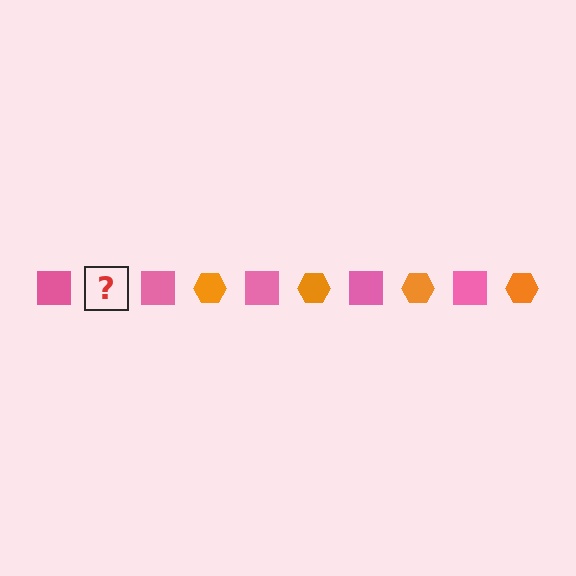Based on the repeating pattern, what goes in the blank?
The blank should be an orange hexagon.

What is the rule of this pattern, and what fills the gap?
The rule is that the pattern alternates between pink square and orange hexagon. The gap should be filled with an orange hexagon.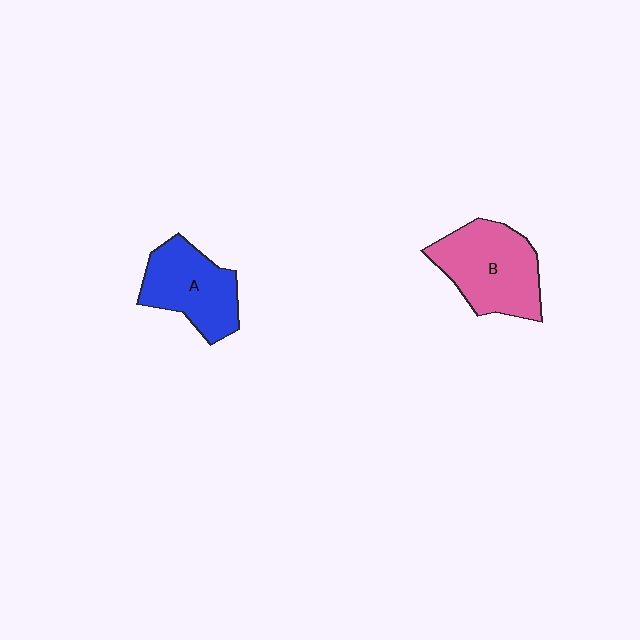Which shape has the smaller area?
Shape A (blue).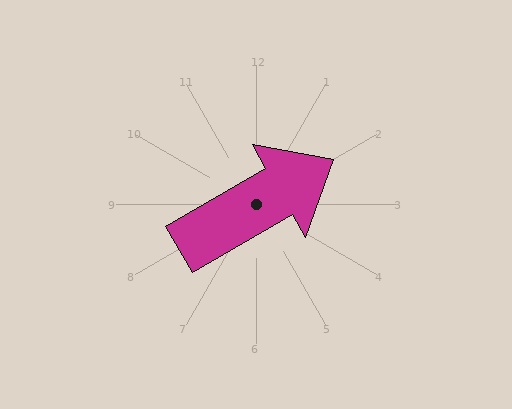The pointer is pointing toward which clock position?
Roughly 2 o'clock.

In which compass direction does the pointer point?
Northeast.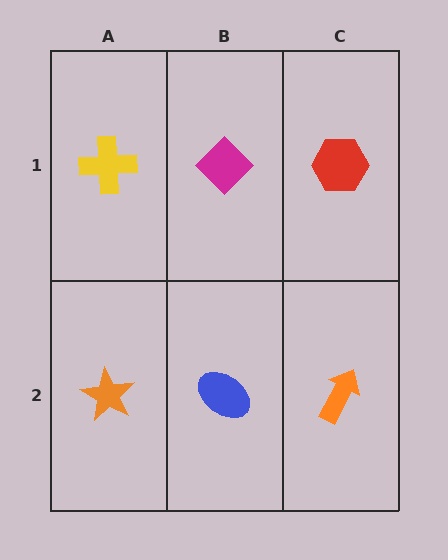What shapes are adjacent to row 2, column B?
A magenta diamond (row 1, column B), an orange star (row 2, column A), an orange arrow (row 2, column C).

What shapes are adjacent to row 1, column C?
An orange arrow (row 2, column C), a magenta diamond (row 1, column B).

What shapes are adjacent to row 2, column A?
A yellow cross (row 1, column A), a blue ellipse (row 2, column B).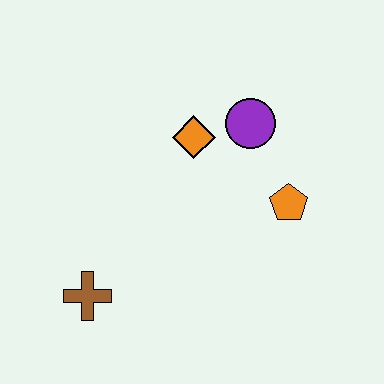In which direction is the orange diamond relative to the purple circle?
The orange diamond is to the left of the purple circle.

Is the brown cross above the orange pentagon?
No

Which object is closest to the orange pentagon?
The purple circle is closest to the orange pentagon.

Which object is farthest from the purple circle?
The brown cross is farthest from the purple circle.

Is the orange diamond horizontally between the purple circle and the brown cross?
Yes